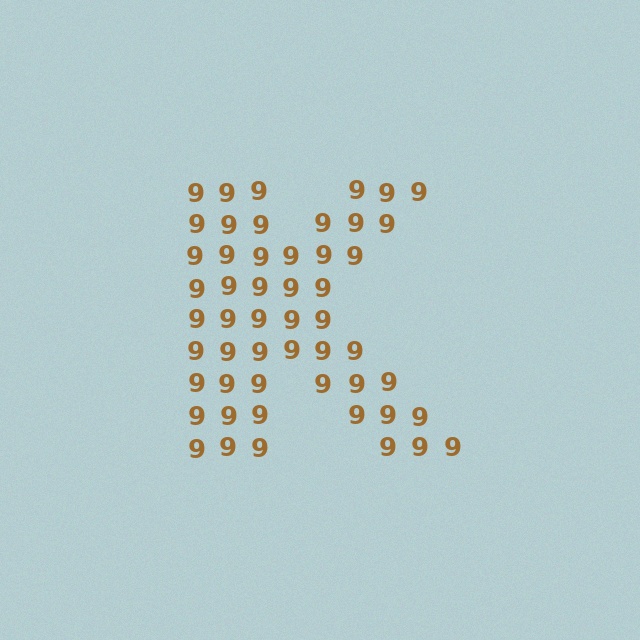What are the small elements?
The small elements are digit 9's.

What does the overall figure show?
The overall figure shows the letter K.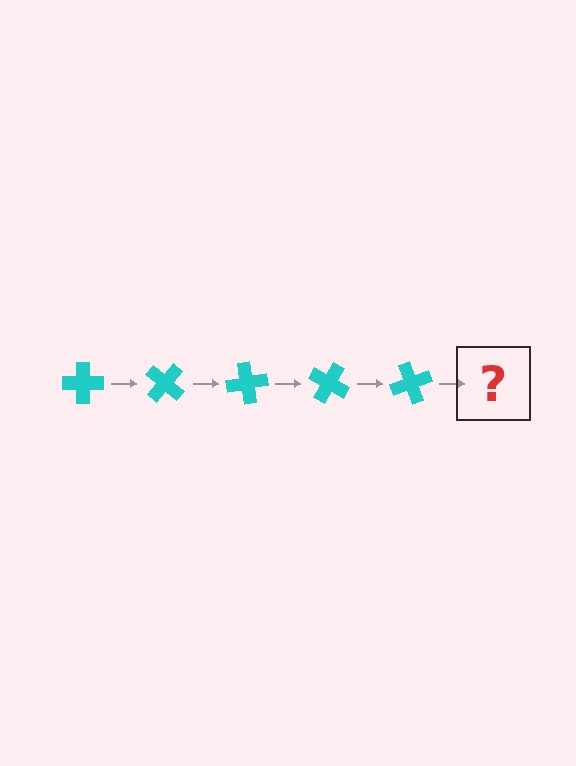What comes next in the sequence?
The next element should be a cyan cross rotated 200 degrees.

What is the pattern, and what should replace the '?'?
The pattern is that the cross rotates 40 degrees each step. The '?' should be a cyan cross rotated 200 degrees.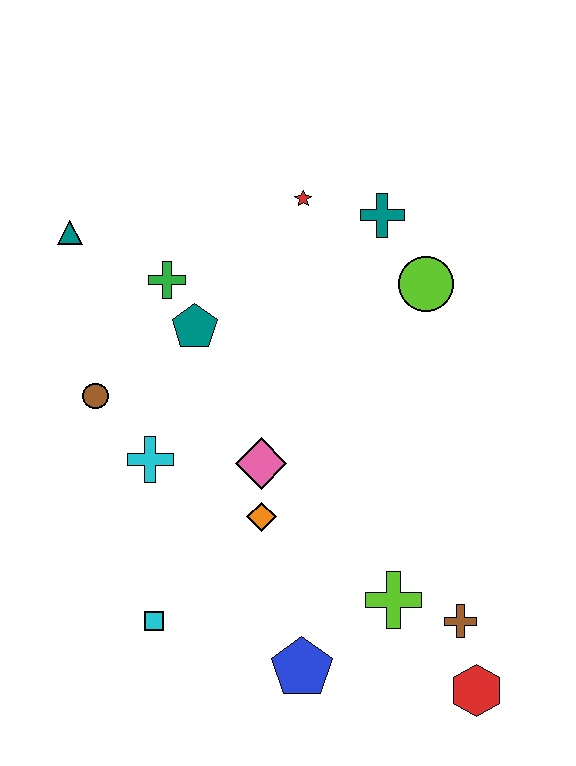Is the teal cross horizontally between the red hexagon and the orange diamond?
Yes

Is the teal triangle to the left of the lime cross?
Yes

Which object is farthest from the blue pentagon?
The teal triangle is farthest from the blue pentagon.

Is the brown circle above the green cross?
No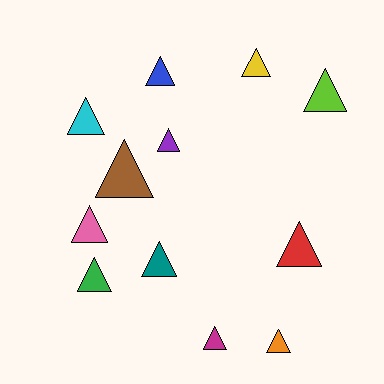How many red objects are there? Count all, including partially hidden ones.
There is 1 red object.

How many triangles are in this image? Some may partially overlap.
There are 12 triangles.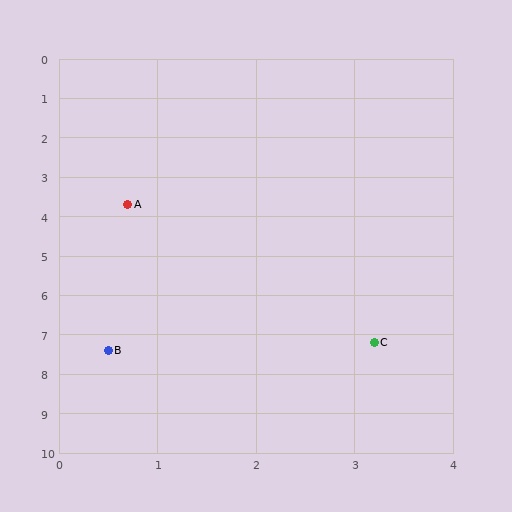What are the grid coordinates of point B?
Point B is at approximately (0.5, 7.4).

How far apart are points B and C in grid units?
Points B and C are about 2.7 grid units apart.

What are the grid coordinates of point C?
Point C is at approximately (3.2, 7.2).